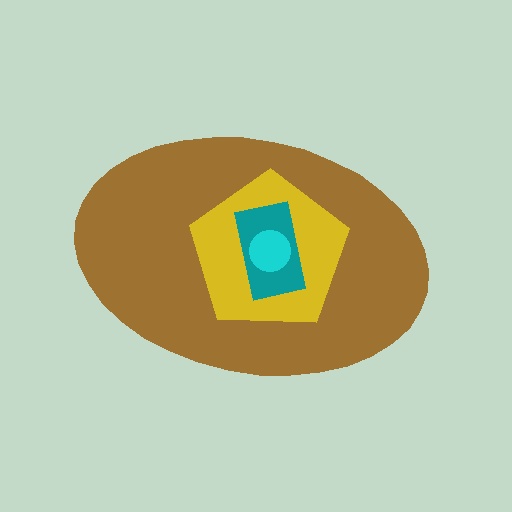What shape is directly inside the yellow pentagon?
The teal rectangle.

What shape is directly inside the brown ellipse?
The yellow pentagon.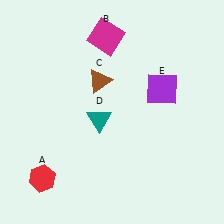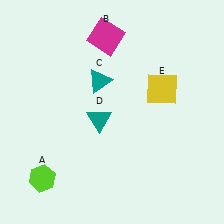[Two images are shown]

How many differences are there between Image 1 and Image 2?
There are 3 differences between the two images.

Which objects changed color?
A changed from red to lime. C changed from brown to teal. E changed from purple to yellow.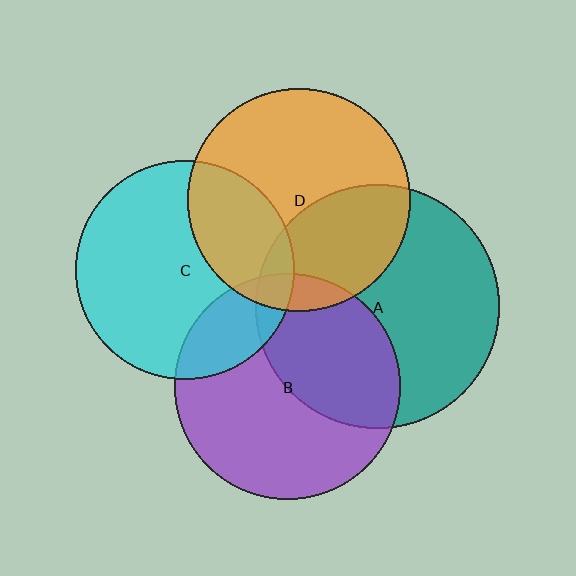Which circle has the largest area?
Circle A (teal).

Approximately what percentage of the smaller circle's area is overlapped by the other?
Approximately 40%.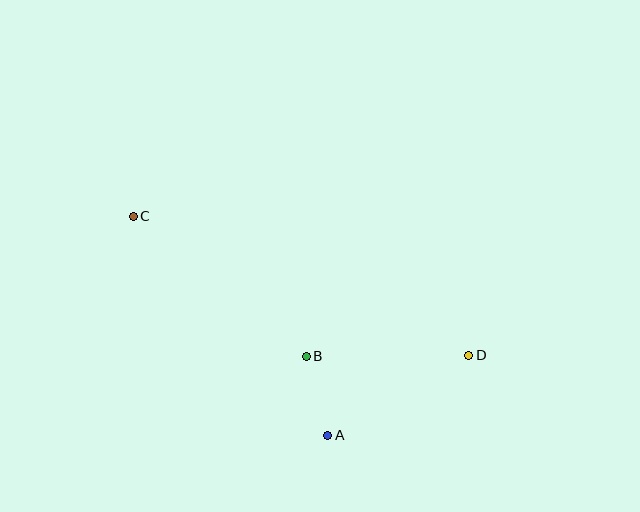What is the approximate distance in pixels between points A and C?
The distance between A and C is approximately 293 pixels.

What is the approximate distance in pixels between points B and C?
The distance between B and C is approximately 222 pixels.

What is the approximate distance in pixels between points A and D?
The distance between A and D is approximately 162 pixels.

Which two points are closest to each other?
Points A and B are closest to each other.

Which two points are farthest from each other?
Points C and D are farthest from each other.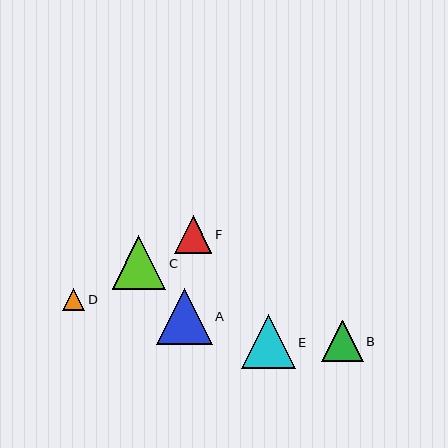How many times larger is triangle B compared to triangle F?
Triangle B is approximately 1.1 times the size of triangle F.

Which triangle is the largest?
Triangle A is the largest with a size of approximately 56 pixels.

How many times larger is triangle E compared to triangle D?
Triangle E is approximately 2.5 times the size of triangle D.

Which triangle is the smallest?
Triangle D is the smallest with a size of approximately 22 pixels.